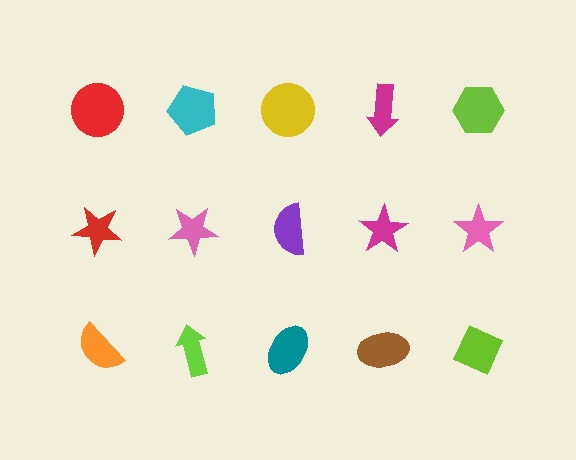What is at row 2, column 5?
A pink star.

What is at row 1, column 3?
A yellow circle.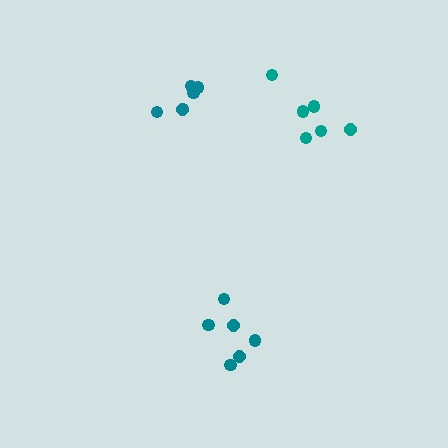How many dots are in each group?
Group 1: 6 dots, Group 2: 6 dots, Group 3: 6 dots (18 total).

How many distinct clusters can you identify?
There are 3 distinct clusters.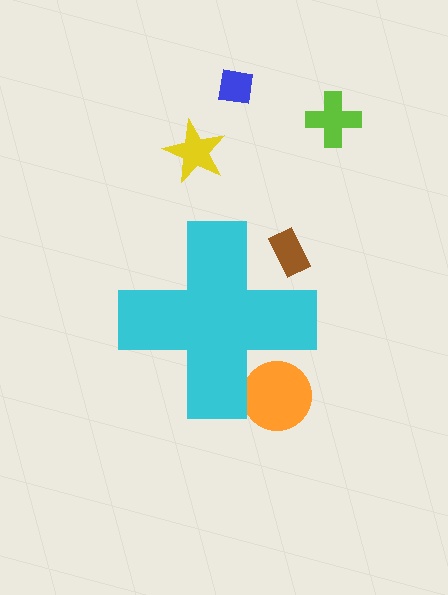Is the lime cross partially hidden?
No, the lime cross is fully visible.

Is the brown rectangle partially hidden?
Yes, the brown rectangle is partially hidden behind the cyan cross.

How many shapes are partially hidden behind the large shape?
2 shapes are partially hidden.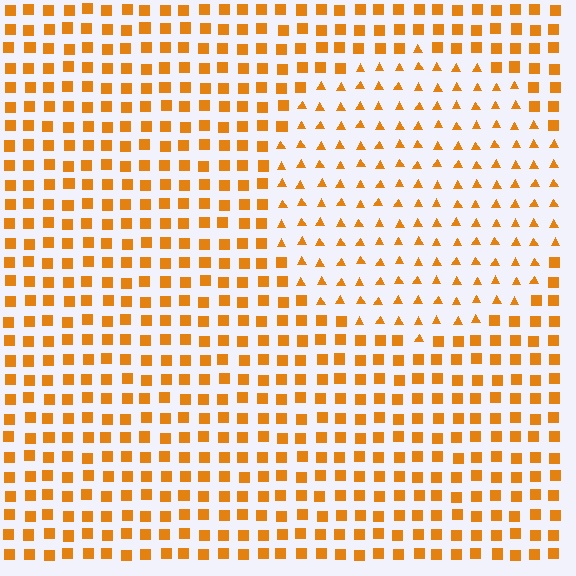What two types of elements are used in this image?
The image uses triangles inside the circle region and squares outside it.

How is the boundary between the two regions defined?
The boundary is defined by a change in element shape: triangles inside vs. squares outside. All elements share the same color and spacing.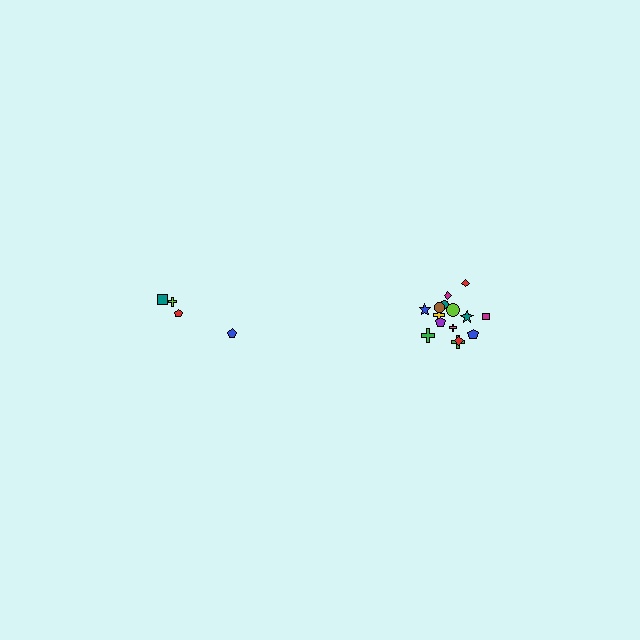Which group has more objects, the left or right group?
The right group.